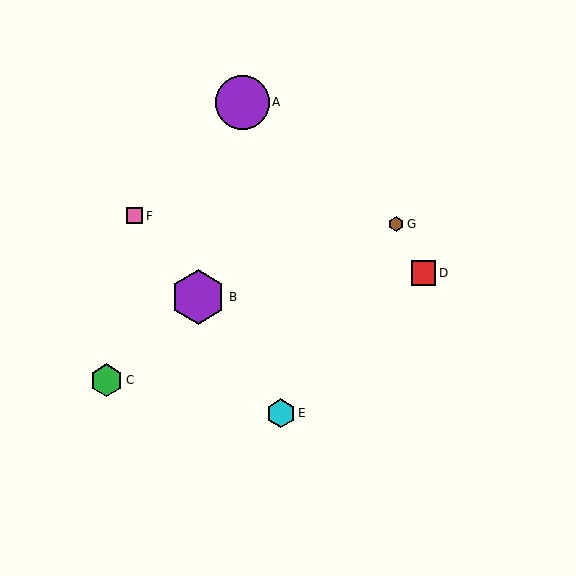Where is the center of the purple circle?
The center of the purple circle is at (242, 102).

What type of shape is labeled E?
Shape E is a cyan hexagon.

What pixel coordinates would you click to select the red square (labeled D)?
Click at (423, 273) to select the red square D.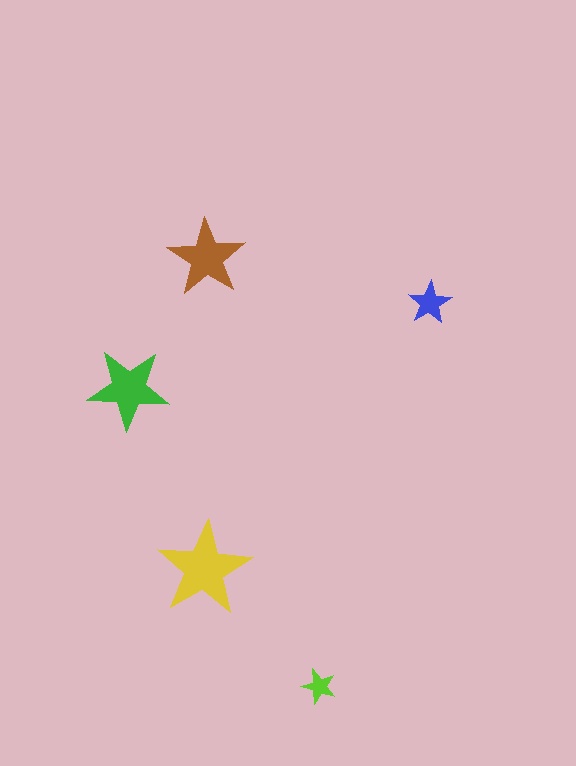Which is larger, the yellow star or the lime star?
The yellow one.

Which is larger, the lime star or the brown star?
The brown one.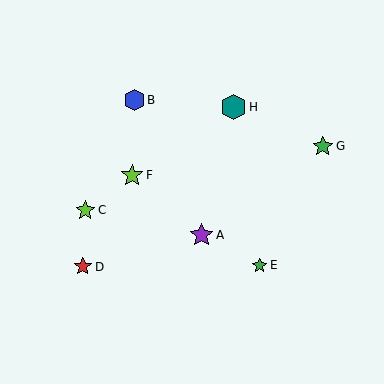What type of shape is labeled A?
Shape A is a purple star.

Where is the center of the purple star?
The center of the purple star is at (201, 235).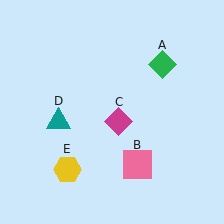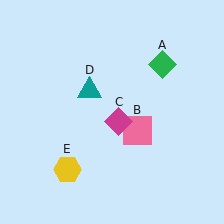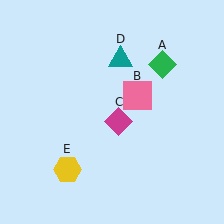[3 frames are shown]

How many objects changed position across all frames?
2 objects changed position: pink square (object B), teal triangle (object D).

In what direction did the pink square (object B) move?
The pink square (object B) moved up.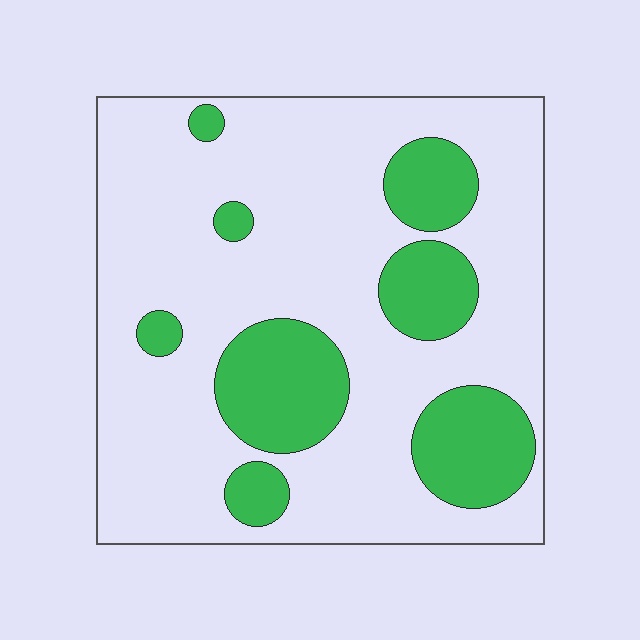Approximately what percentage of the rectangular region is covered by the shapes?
Approximately 25%.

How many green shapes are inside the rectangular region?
8.